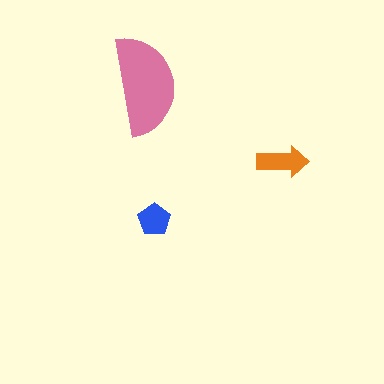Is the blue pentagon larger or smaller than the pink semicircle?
Smaller.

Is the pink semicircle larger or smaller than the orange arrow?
Larger.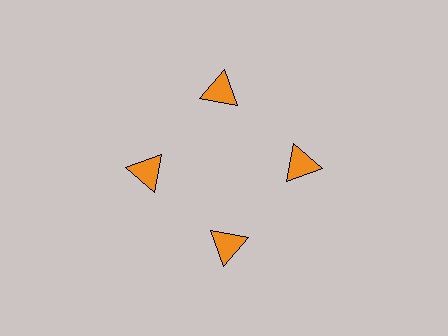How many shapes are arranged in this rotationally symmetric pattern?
There are 4 shapes, arranged in 4 groups of 1.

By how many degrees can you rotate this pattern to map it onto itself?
The pattern maps onto itself every 90 degrees of rotation.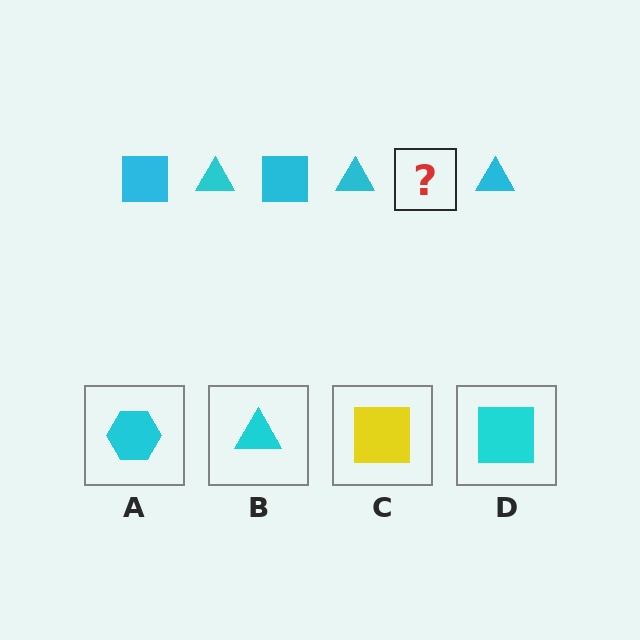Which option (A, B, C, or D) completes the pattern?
D.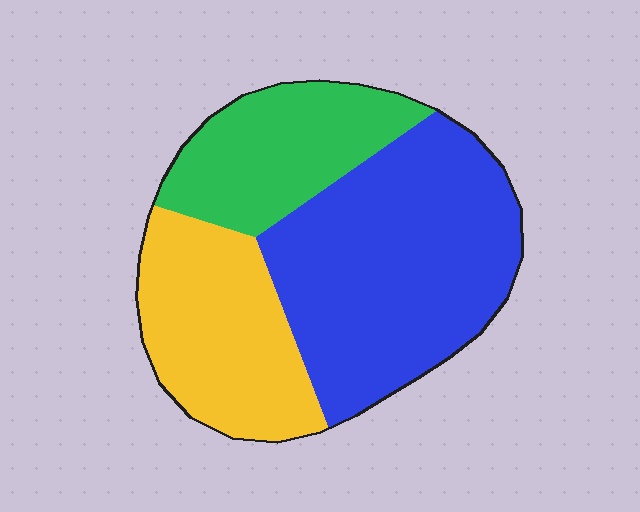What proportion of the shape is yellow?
Yellow takes up about one quarter (1/4) of the shape.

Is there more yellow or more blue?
Blue.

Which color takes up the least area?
Green, at roughly 25%.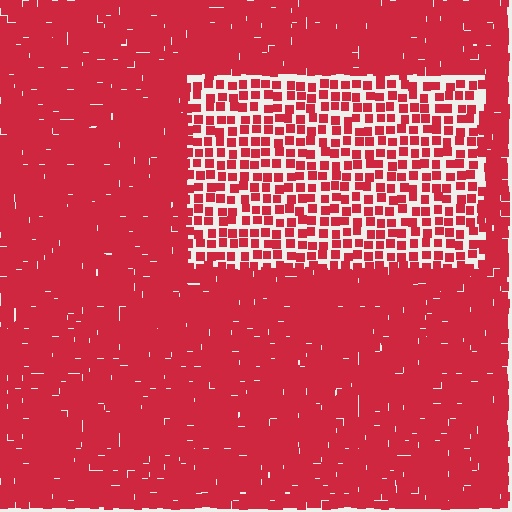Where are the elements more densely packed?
The elements are more densely packed outside the rectangle boundary.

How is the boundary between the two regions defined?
The boundary is defined by a change in element density (approximately 2.3x ratio). All elements are the same color, size, and shape.